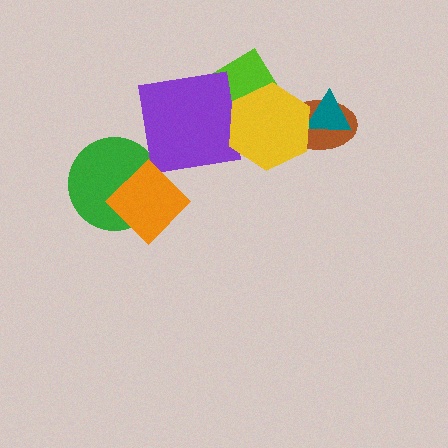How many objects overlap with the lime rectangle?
3 objects overlap with the lime rectangle.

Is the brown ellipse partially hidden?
Yes, it is partially covered by another shape.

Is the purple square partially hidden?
No, no other shape covers it.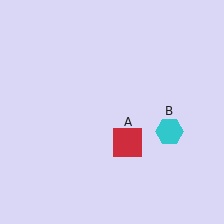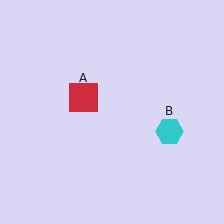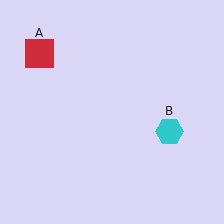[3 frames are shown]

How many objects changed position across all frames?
1 object changed position: red square (object A).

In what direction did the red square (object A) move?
The red square (object A) moved up and to the left.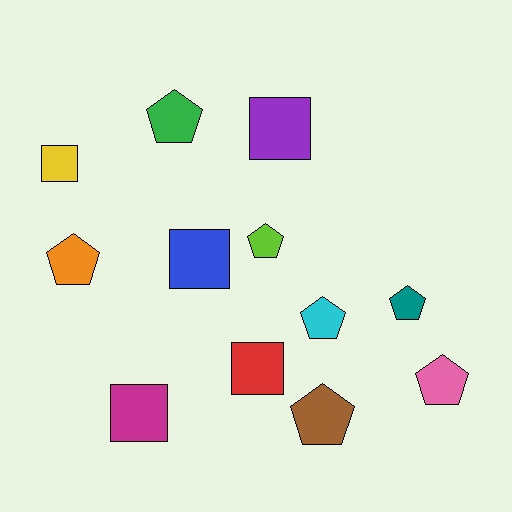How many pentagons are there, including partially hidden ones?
There are 7 pentagons.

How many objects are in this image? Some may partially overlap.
There are 12 objects.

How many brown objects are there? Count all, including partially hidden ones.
There is 1 brown object.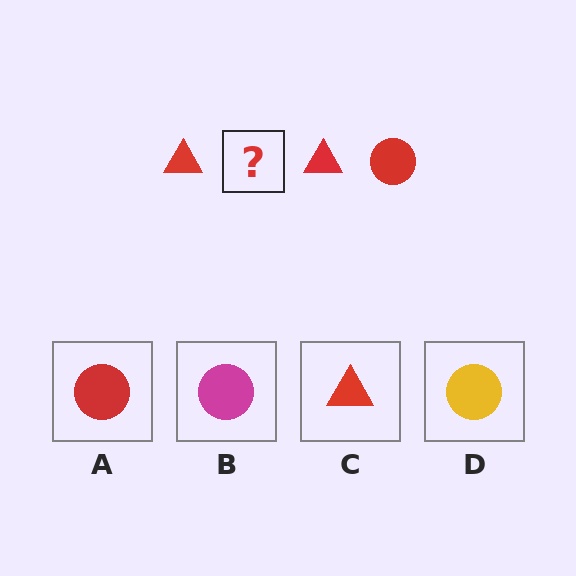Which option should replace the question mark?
Option A.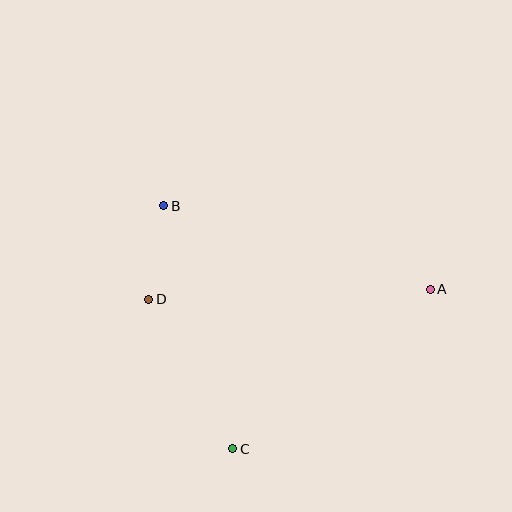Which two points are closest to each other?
Points B and D are closest to each other.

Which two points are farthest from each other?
Points A and D are farthest from each other.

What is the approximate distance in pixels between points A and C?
The distance between A and C is approximately 254 pixels.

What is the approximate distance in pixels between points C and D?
The distance between C and D is approximately 172 pixels.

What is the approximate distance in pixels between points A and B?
The distance between A and B is approximately 279 pixels.